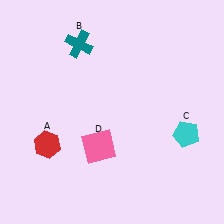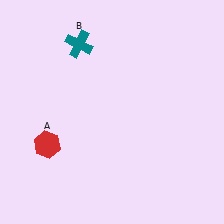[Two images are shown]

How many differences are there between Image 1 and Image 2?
There are 2 differences between the two images.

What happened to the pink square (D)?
The pink square (D) was removed in Image 2. It was in the bottom-left area of Image 1.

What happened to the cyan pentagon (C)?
The cyan pentagon (C) was removed in Image 2. It was in the bottom-right area of Image 1.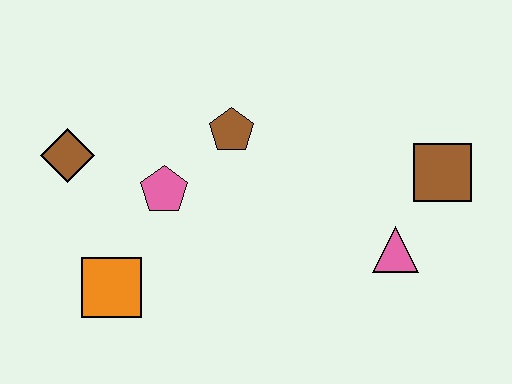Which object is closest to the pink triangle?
The brown square is closest to the pink triangle.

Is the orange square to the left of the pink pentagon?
Yes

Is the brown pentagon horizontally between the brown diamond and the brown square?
Yes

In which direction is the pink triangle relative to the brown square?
The pink triangle is below the brown square.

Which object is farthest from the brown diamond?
The brown square is farthest from the brown diamond.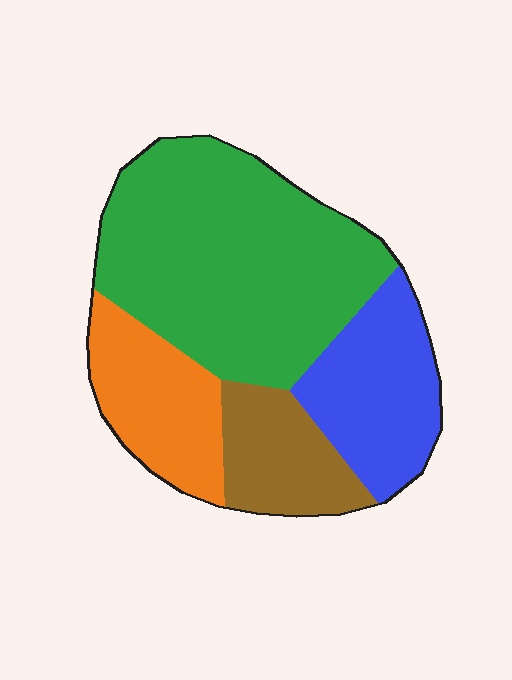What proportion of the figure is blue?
Blue covers roughly 20% of the figure.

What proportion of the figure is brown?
Brown takes up less than a quarter of the figure.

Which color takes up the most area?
Green, at roughly 50%.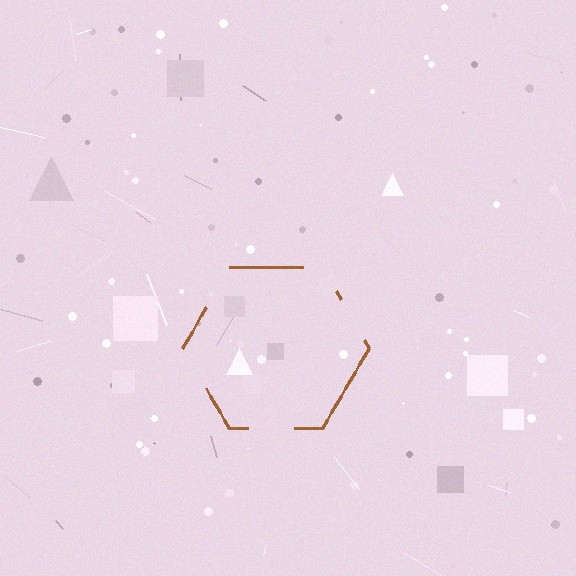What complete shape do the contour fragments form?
The contour fragments form a hexagon.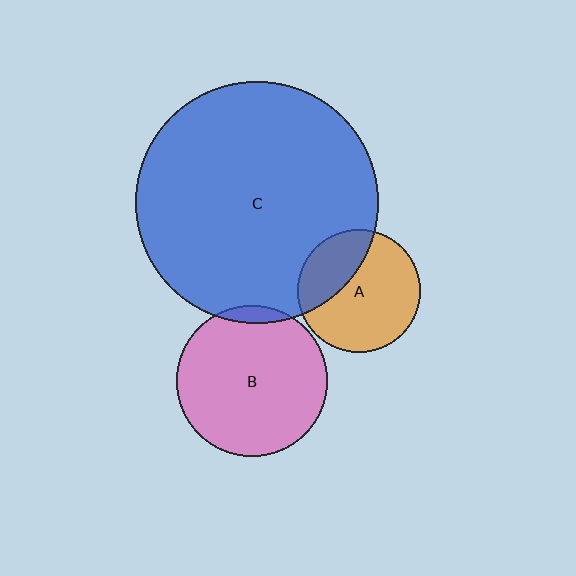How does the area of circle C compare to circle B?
Approximately 2.6 times.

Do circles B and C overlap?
Yes.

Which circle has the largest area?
Circle C (blue).